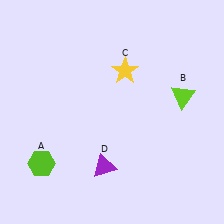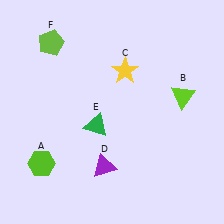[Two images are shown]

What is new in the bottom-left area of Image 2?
A green triangle (E) was added in the bottom-left area of Image 2.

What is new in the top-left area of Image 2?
A lime pentagon (F) was added in the top-left area of Image 2.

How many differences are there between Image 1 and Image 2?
There are 2 differences between the two images.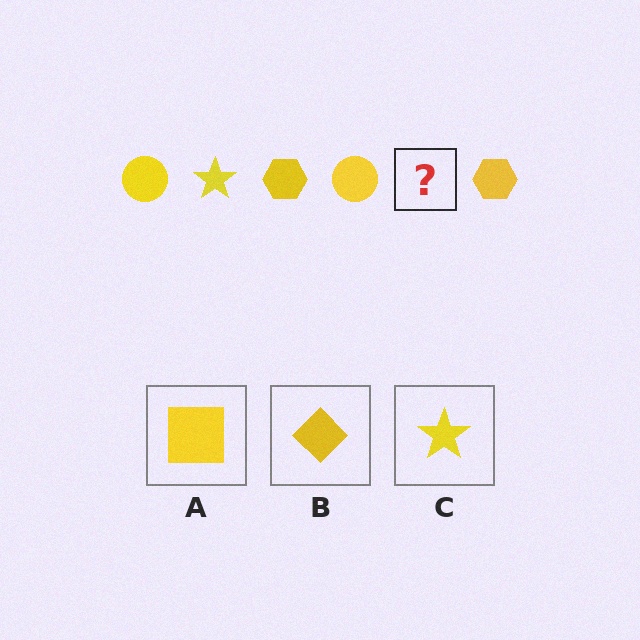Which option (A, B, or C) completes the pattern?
C.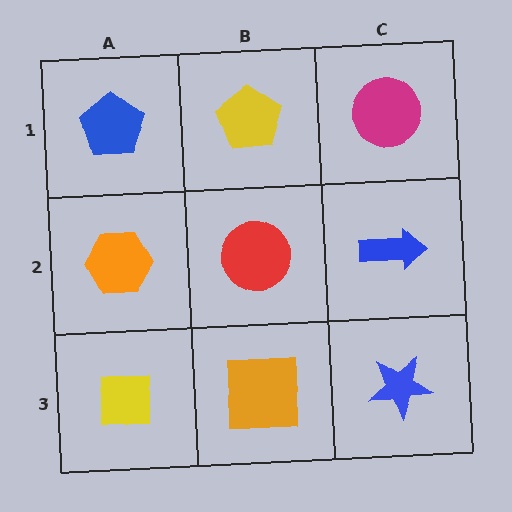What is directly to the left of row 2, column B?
An orange hexagon.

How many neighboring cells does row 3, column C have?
2.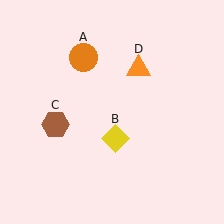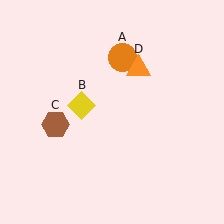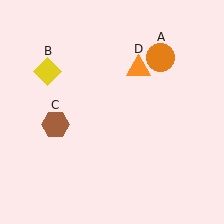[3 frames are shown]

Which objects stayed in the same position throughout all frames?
Brown hexagon (object C) and orange triangle (object D) remained stationary.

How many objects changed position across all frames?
2 objects changed position: orange circle (object A), yellow diamond (object B).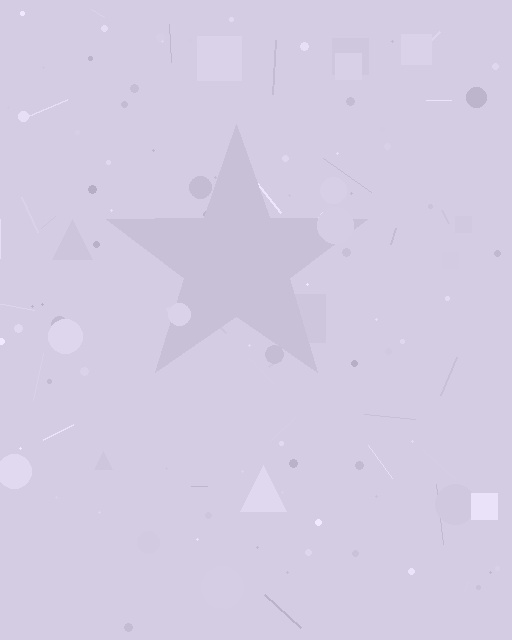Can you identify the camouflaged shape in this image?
The camouflaged shape is a star.